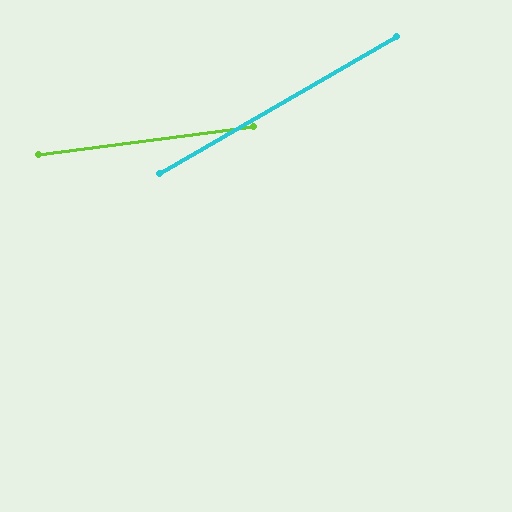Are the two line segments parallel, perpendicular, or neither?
Neither parallel nor perpendicular — they differ by about 23°.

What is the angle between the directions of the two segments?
Approximately 23 degrees.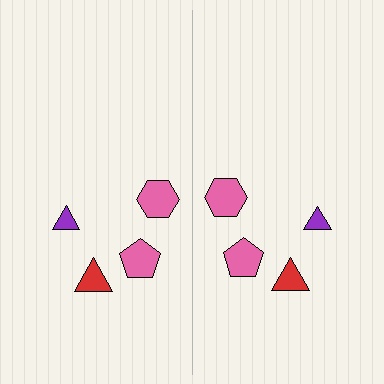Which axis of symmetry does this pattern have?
The pattern has a vertical axis of symmetry running through the center of the image.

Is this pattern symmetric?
Yes, this pattern has bilateral (reflection) symmetry.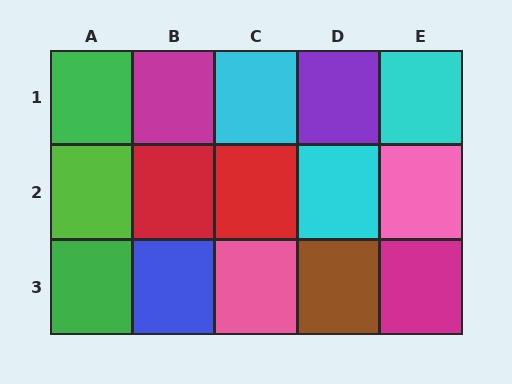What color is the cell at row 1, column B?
Magenta.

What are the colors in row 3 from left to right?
Green, blue, pink, brown, magenta.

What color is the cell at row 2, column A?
Lime.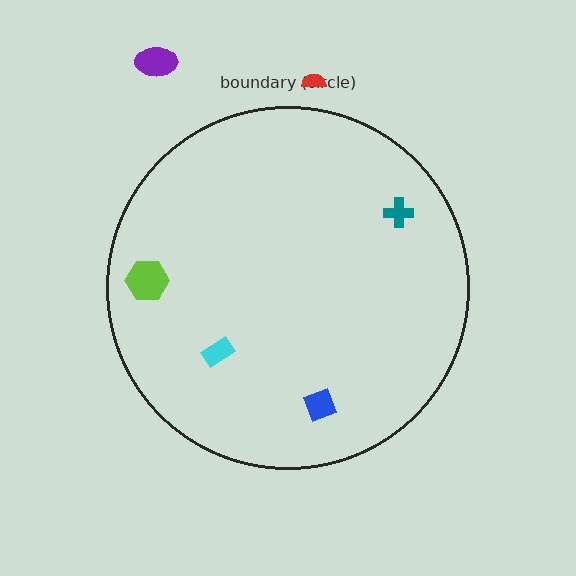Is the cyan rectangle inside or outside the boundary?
Inside.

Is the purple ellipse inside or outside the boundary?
Outside.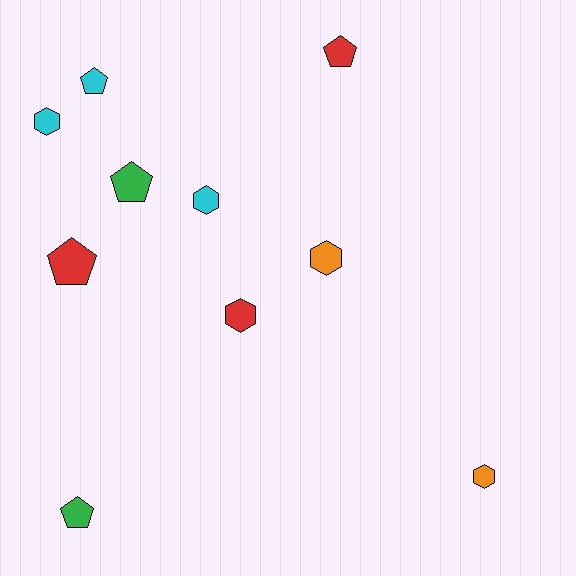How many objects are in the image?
There are 10 objects.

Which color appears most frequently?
Cyan, with 3 objects.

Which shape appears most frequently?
Pentagon, with 5 objects.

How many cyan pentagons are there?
There is 1 cyan pentagon.